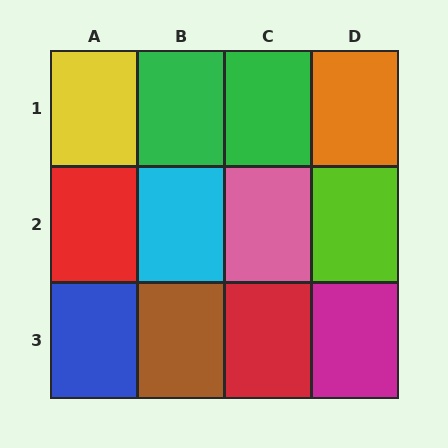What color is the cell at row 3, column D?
Magenta.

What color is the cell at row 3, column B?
Brown.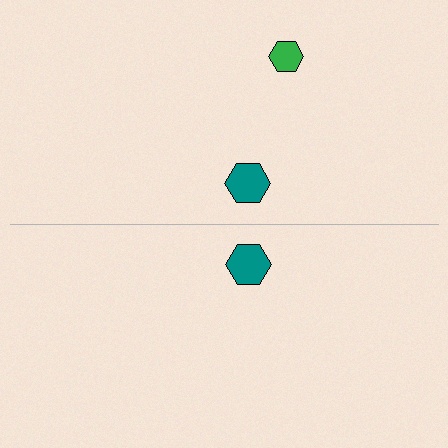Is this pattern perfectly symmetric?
No, the pattern is not perfectly symmetric. A green hexagon is missing from the bottom side.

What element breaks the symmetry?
A green hexagon is missing from the bottom side.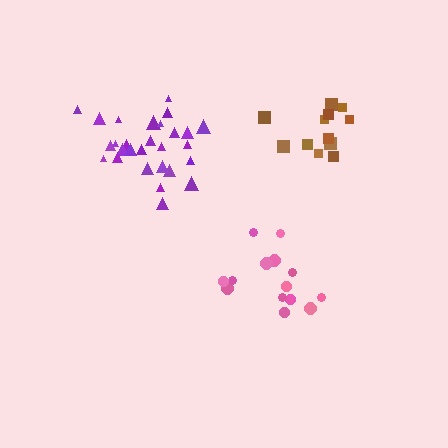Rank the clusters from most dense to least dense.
purple, pink, brown.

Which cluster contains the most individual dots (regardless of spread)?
Purple (28).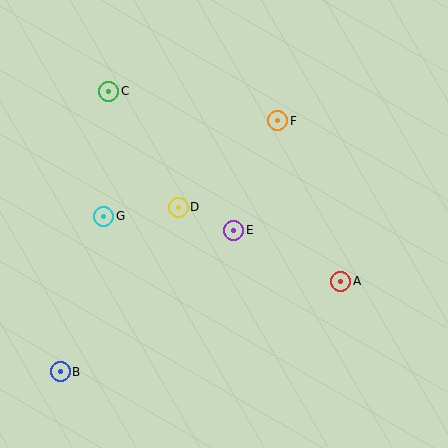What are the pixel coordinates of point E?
Point E is at (234, 230).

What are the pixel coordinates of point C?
Point C is at (108, 91).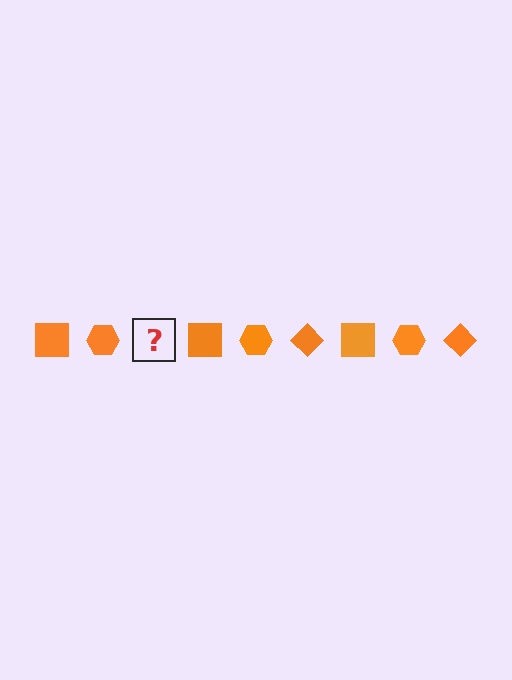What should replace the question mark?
The question mark should be replaced with an orange diamond.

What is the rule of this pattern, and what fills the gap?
The rule is that the pattern cycles through square, hexagon, diamond shapes in orange. The gap should be filled with an orange diamond.